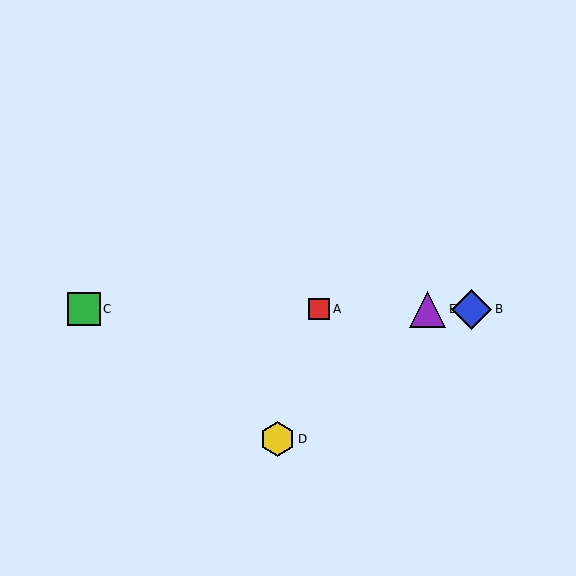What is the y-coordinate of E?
Object E is at y≈309.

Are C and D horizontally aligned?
No, C is at y≈309 and D is at y≈439.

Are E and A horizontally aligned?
Yes, both are at y≈309.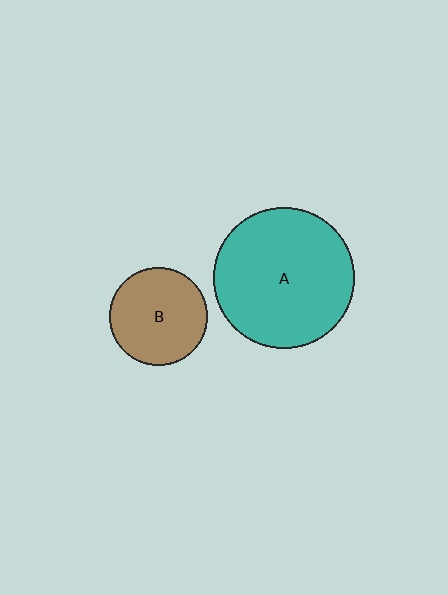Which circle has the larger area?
Circle A (teal).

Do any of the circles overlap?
No, none of the circles overlap.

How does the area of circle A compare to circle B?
Approximately 2.1 times.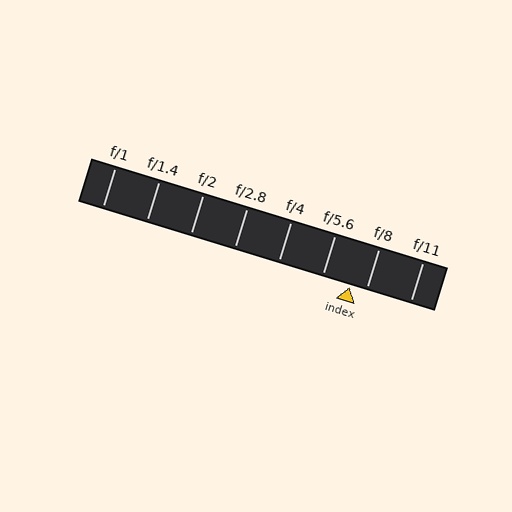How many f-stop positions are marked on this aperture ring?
There are 8 f-stop positions marked.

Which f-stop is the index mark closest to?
The index mark is closest to f/8.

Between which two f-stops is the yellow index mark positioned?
The index mark is between f/5.6 and f/8.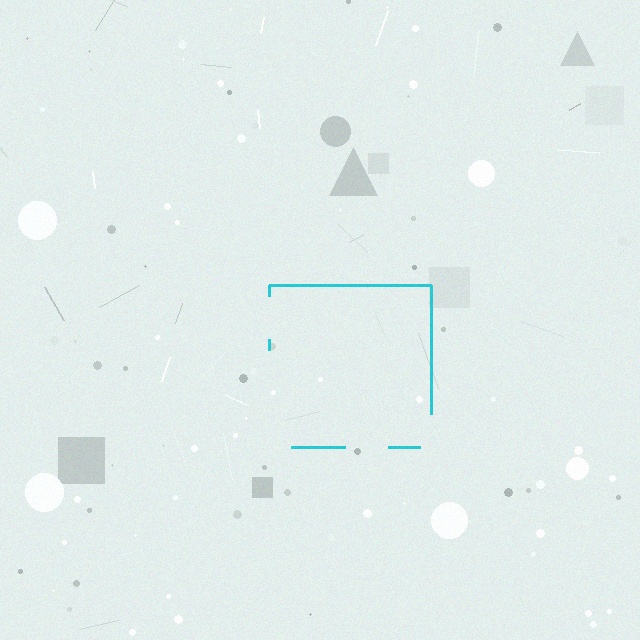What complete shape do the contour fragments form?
The contour fragments form a square.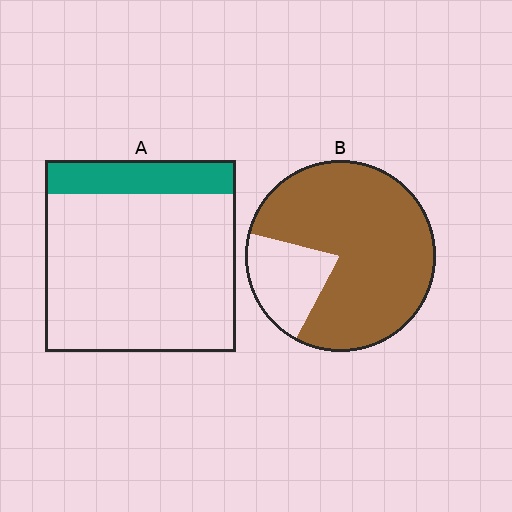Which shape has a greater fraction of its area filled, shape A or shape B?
Shape B.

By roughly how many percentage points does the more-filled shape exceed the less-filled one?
By roughly 60 percentage points (B over A).